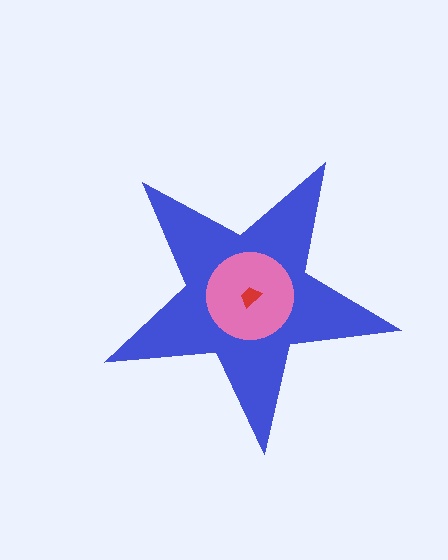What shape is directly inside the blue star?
The pink circle.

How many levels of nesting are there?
3.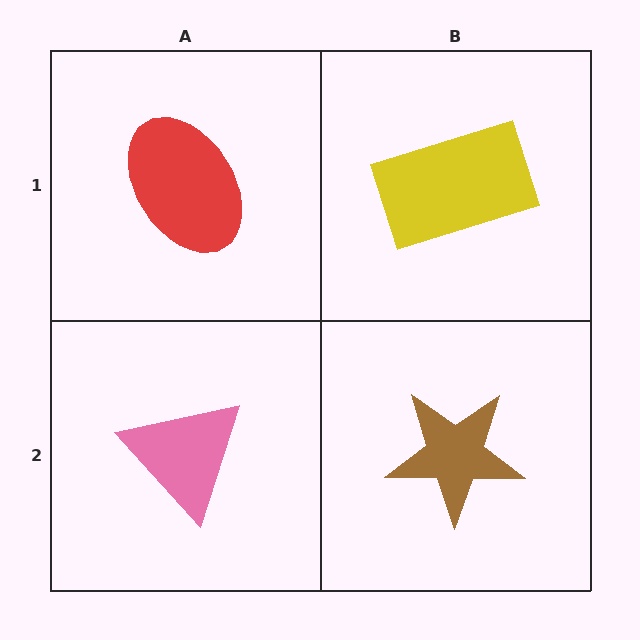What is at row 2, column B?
A brown star.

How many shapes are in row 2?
2 shapes.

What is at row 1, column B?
A yellow rectangle.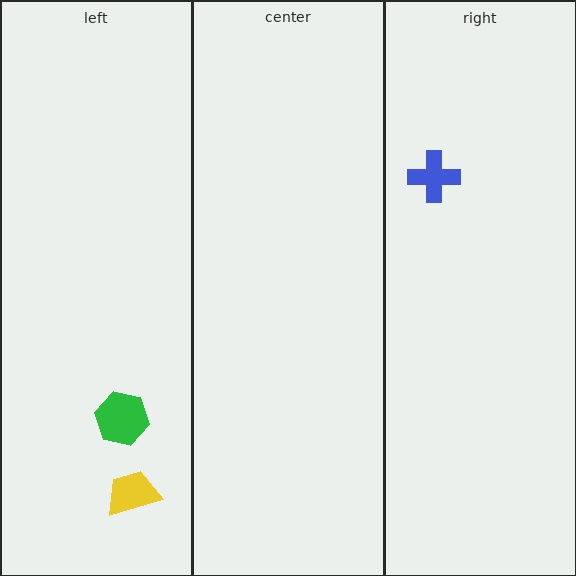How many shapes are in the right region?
1.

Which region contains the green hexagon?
The left region.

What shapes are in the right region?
The blue cross.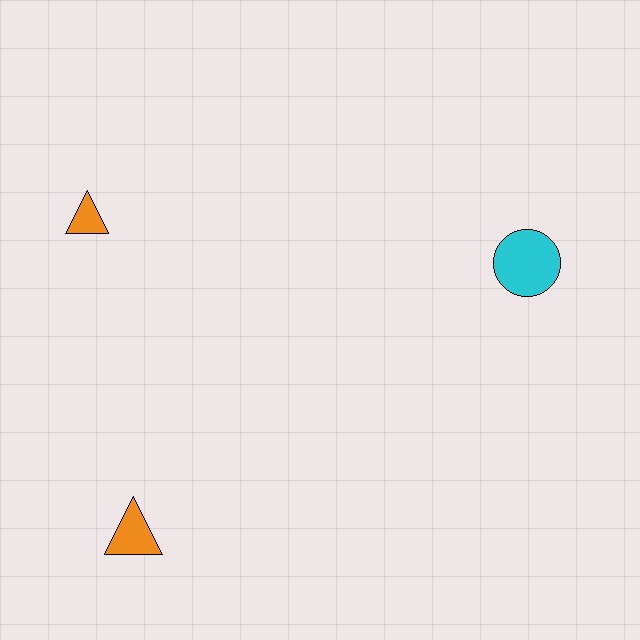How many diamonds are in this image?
There are no diamonds.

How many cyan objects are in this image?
There is 1 cyan object.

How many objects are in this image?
There are 3 objects.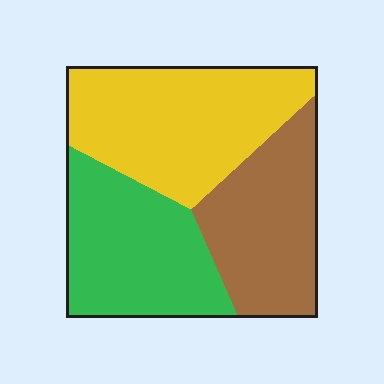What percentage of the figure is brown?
Brown covers around 30% of the figure.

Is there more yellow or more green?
Yellow.